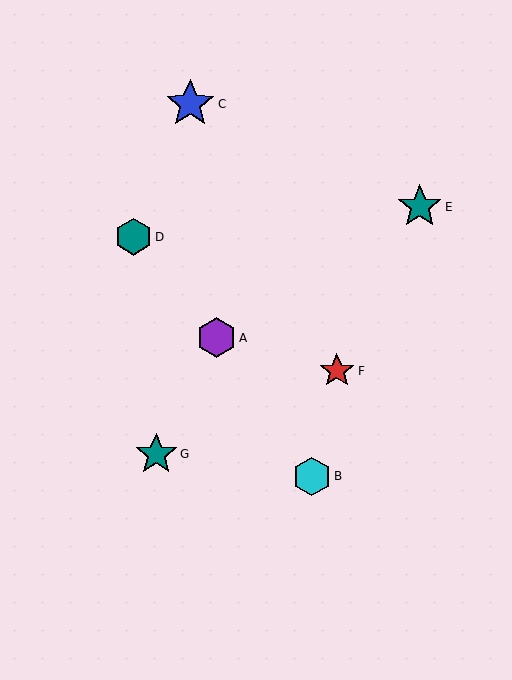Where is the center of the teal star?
The center of the teal star is at (420, 207).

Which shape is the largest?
The blue star (labeled C) is the largest.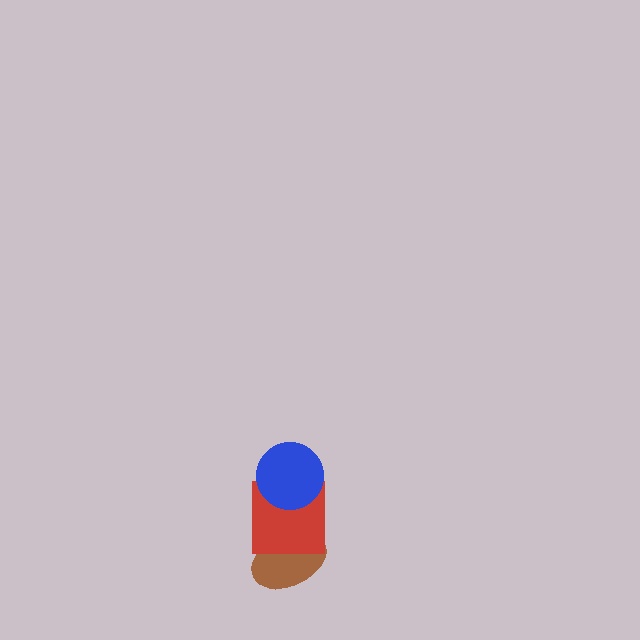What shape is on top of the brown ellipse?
The red square is on top of the brown ellipse.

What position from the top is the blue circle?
The blue circle is 1st from the top.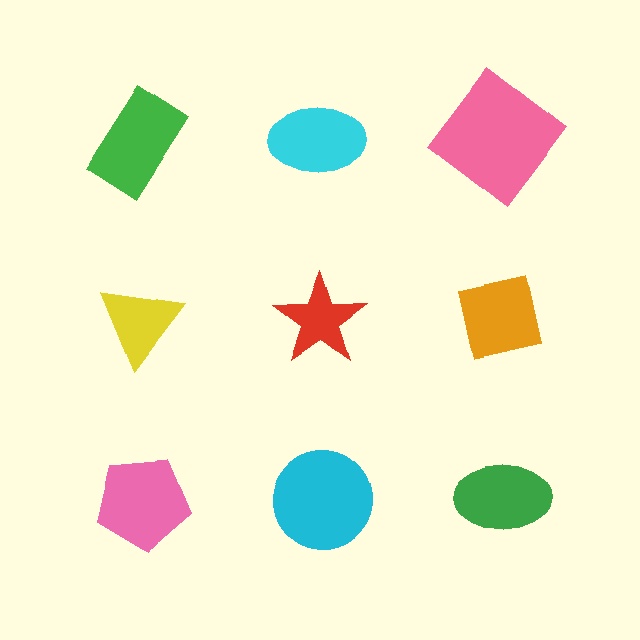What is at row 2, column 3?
An orange square.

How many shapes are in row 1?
3 shapes.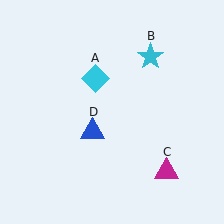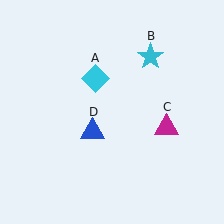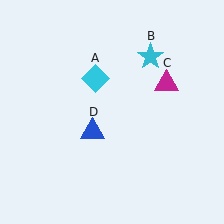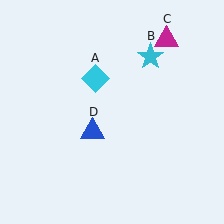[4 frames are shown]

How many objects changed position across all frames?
1 object changed position: magenta triangle (object C).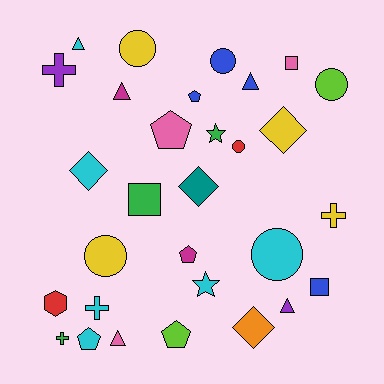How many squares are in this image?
There are 3 squares.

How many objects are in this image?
There are 30 objects.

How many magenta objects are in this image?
There are 2 magenta objects.